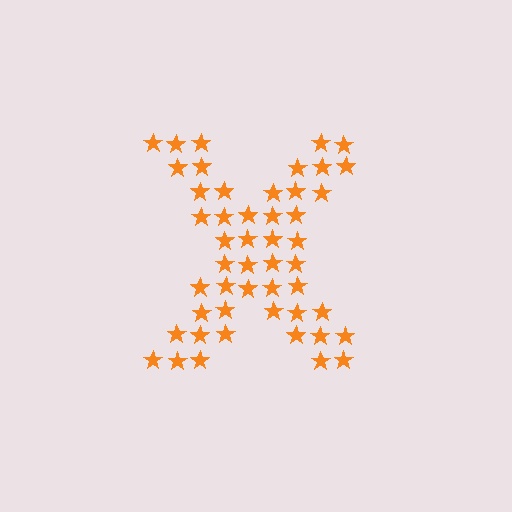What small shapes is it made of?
It is made of small stars.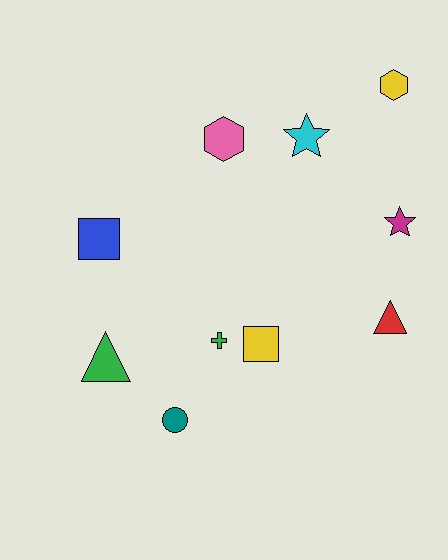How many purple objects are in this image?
There are no purple objects.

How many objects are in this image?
There are 10 objects.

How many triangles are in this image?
There are 2 triangles.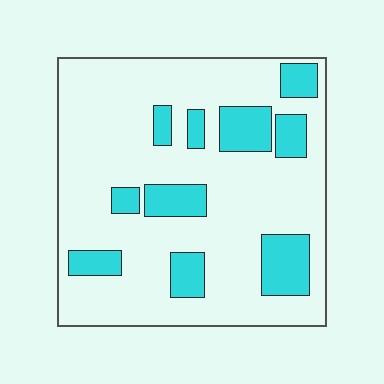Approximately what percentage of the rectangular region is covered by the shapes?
Approximately 20%.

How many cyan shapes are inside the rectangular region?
10.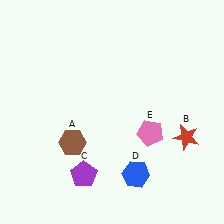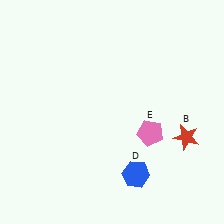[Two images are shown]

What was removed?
The brown hexagon (A), the purple pentagon (C) were removed in Image 2.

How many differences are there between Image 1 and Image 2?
There are 2 differences between the two images.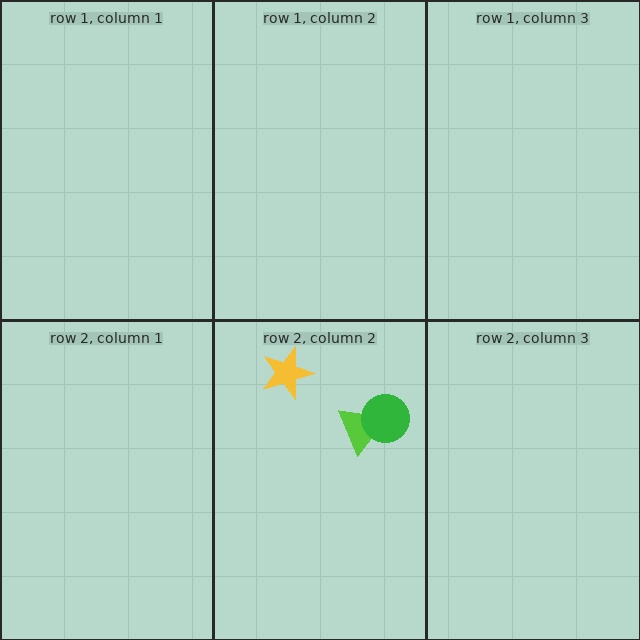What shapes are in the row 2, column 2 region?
The lime triangle, the yellow star, the green circle.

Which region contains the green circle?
The row 2, column 2 region.